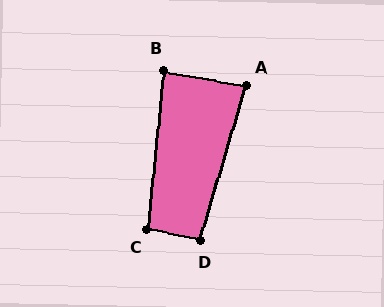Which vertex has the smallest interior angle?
A, at approximately 83 degrees.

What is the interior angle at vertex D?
Approximately 94 degrees (approximately right).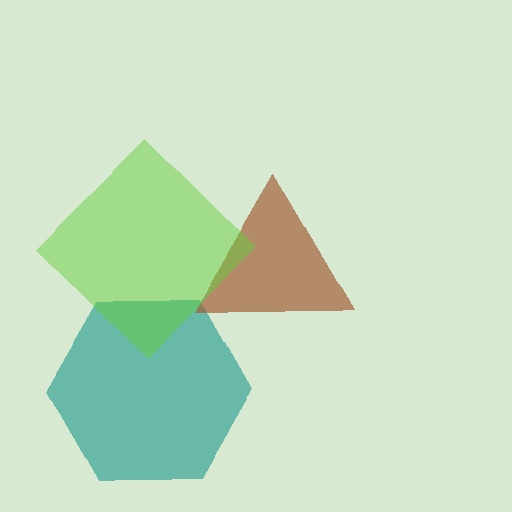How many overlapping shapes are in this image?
There are 3 overlapping shapes in the image.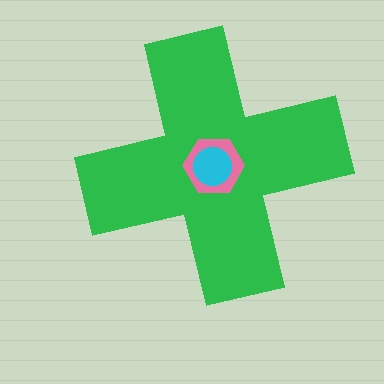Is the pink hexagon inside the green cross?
Yes.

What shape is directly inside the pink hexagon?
The cyan circle.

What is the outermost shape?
The green cross.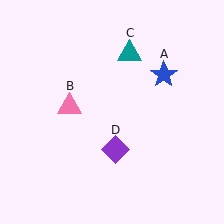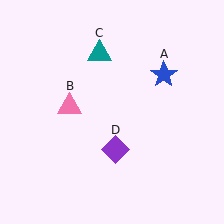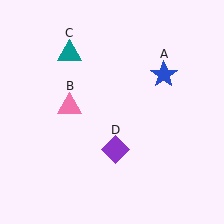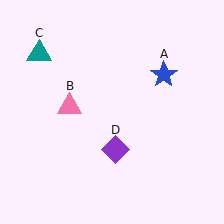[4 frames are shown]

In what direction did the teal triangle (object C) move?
The teal triangle (object C) moved left.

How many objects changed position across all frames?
1 object changed position: teal triangle (object C).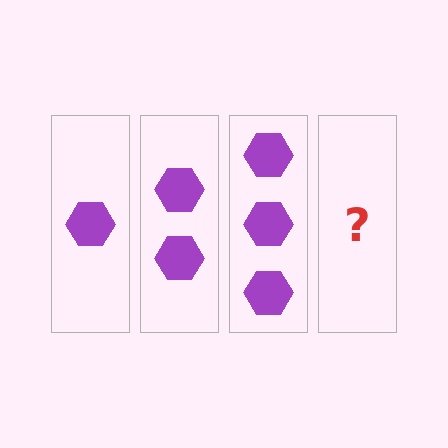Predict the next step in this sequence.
The next step is 4 hexagons.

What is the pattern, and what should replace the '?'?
The pattern is that each step adds one more hexagon. The '?' should be 4 hexagons.